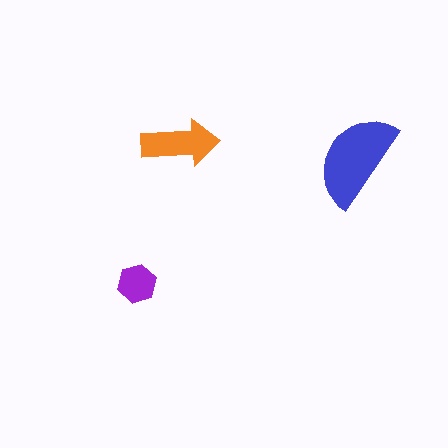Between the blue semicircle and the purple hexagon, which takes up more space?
The blue semicircle.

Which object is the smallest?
The purple hexagon.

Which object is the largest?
The blue semicircle.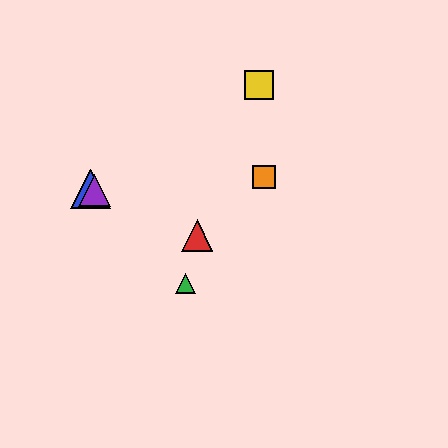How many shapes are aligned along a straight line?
3 shapes (the red triangle, the blue triangle, the purple triangle) are aligned along a straight line.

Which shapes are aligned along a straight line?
The red triangle, the blue triangle, the purple triangle are aligned along a straight line.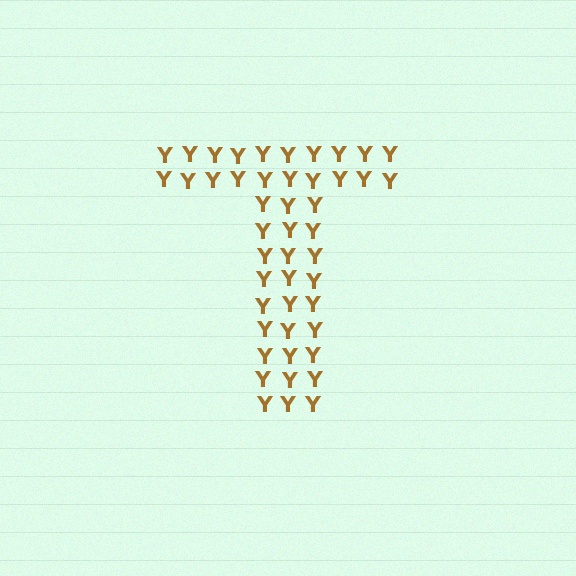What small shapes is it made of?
It is made of small letter Y's.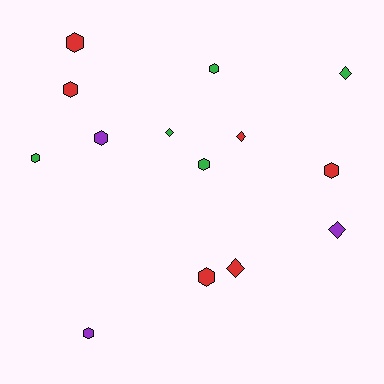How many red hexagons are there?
There are 4 red hexagons.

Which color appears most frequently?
Red, with 6 objects.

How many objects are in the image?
There are 14 objects.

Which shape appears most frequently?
Hexagon, with 9 objects.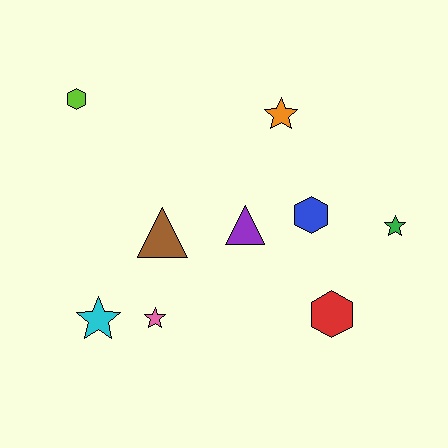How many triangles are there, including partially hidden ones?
There are 2 triangles.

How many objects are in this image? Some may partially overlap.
There are 9 objects.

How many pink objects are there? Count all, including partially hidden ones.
There is 1 pink object.